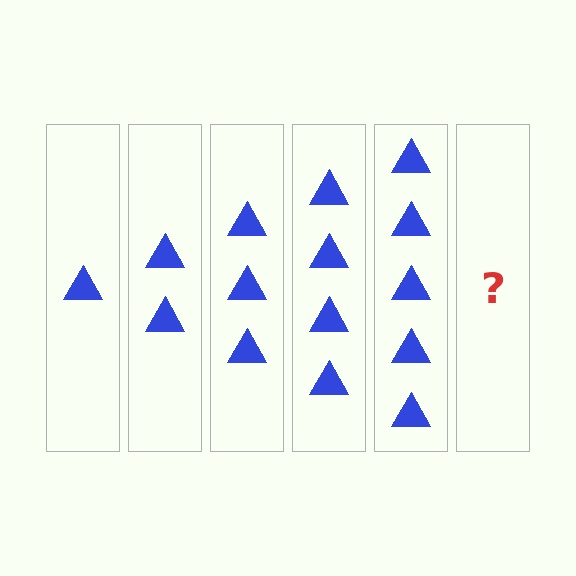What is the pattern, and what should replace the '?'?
The pattern is that each step adds one more triangle. The '?' should be 6 triangles.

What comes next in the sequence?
The next element should be 6 triangles.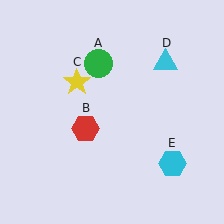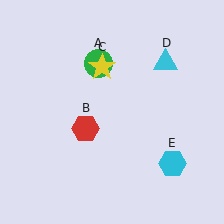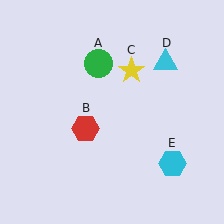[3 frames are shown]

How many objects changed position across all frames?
1 object changed position: yellow star (object C).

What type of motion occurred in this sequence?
The yellow star (object C) rotated clockwise around the center of the scene.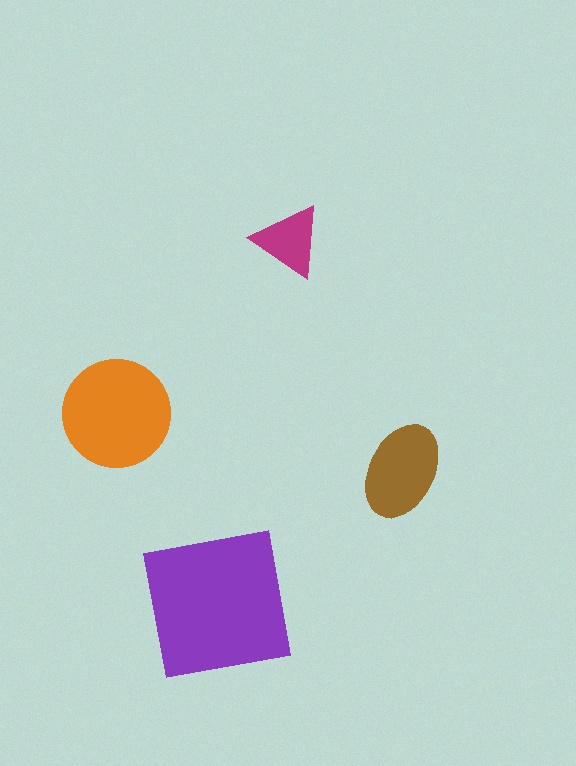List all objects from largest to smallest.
The purple square, the orange circle, the brown ellipse, the magenta triangle.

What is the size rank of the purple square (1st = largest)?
1st.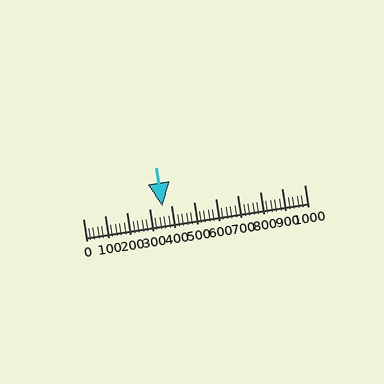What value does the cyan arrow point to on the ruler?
The cyan arrow points to approximately 360.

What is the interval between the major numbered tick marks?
The major tick marks are spaced 100 units apart.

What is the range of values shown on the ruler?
The ruler shows values from 0 to 1000.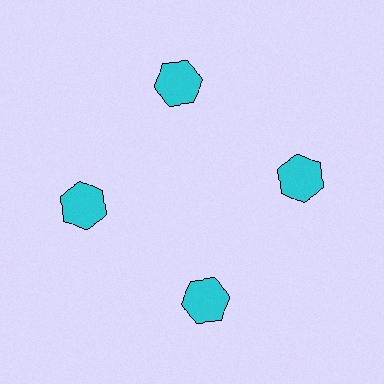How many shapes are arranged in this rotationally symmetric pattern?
There are 4 shapes, arranged in 4 groups of 1.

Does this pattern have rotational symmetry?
Yes, this pattern has 4-fold rotational symmetry. It looks the same after rotating 90 degrees around the center.